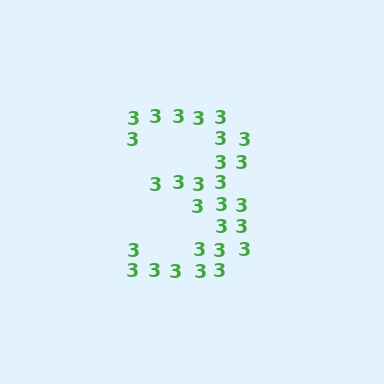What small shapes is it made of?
It is made of small digit 3's.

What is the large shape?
The large shape is the digit 3.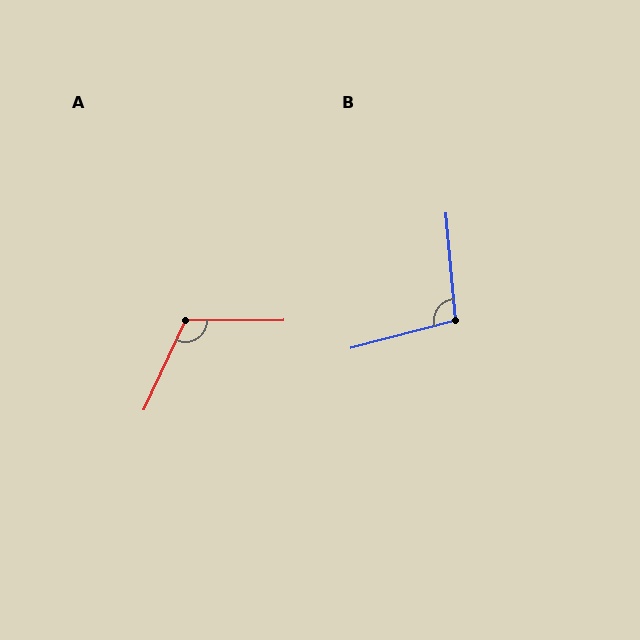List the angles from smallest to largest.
B (99°), A (115°).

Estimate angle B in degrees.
Approximately 99 degrees.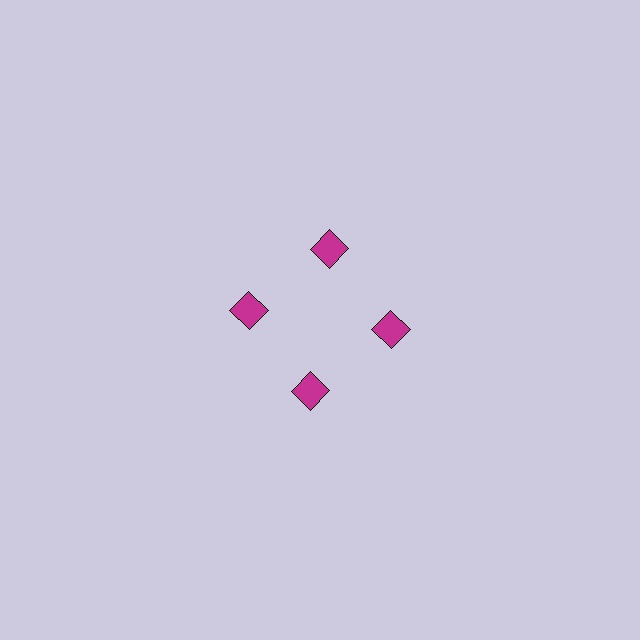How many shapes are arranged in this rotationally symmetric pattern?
There are 4 shapes, arranged in 4 groups of 1.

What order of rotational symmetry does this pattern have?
This pattern has 4-fold rotational symmetry.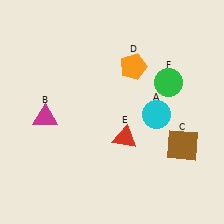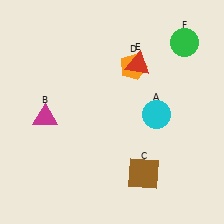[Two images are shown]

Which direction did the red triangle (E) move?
The red triangle (E) moved up.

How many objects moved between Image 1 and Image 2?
3 objects moved between the two images.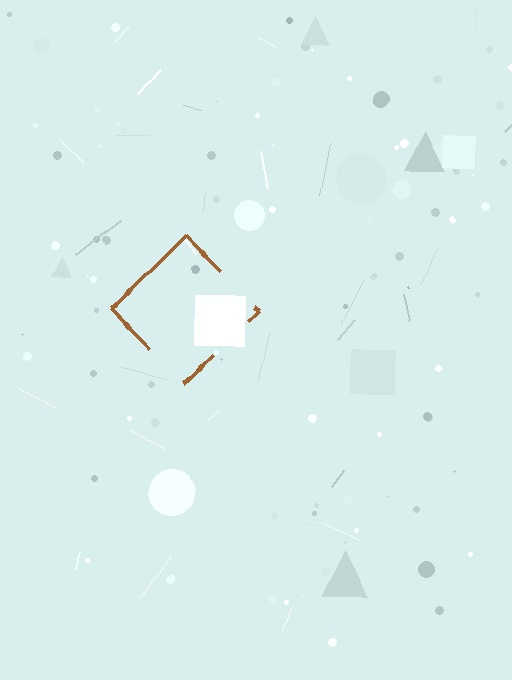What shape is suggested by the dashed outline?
The dashed outline suggests a diamond.